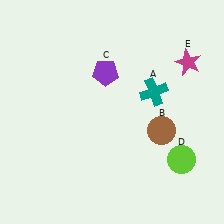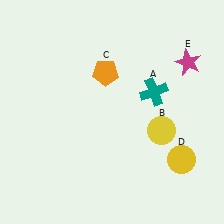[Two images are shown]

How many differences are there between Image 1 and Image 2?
There are 3 differences between the two images.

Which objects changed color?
B changed from brown to yellow. C changed from purple to orange. D changed from lime to yellow.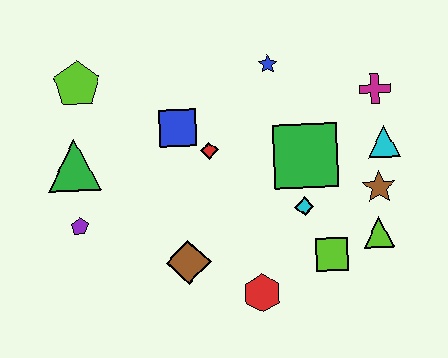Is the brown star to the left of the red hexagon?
No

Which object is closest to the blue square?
The red diamond is closest to the blue square.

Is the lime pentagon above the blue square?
Yes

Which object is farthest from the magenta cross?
The purple pentagon is farthest from the magenta cross.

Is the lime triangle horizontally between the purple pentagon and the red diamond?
No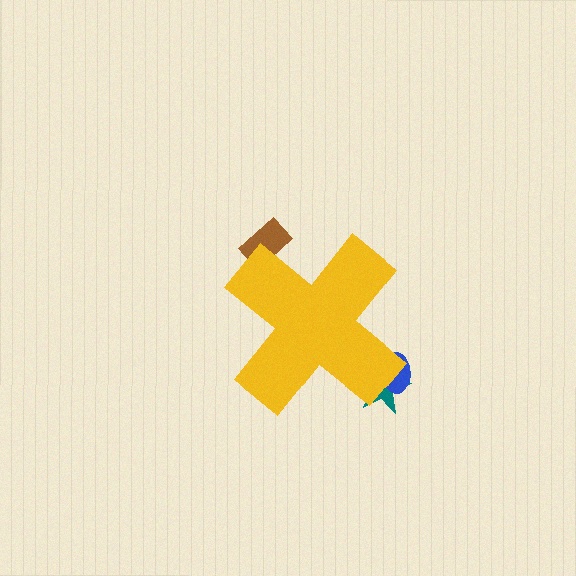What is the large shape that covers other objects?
A yellow cross.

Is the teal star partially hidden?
Yes, the teal star is partially hidden behind the yellow cross.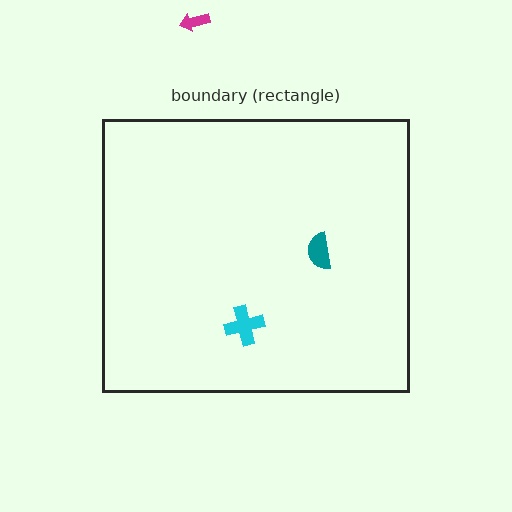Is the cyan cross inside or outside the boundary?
Inside.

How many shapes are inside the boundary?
2 inside, 1 outside.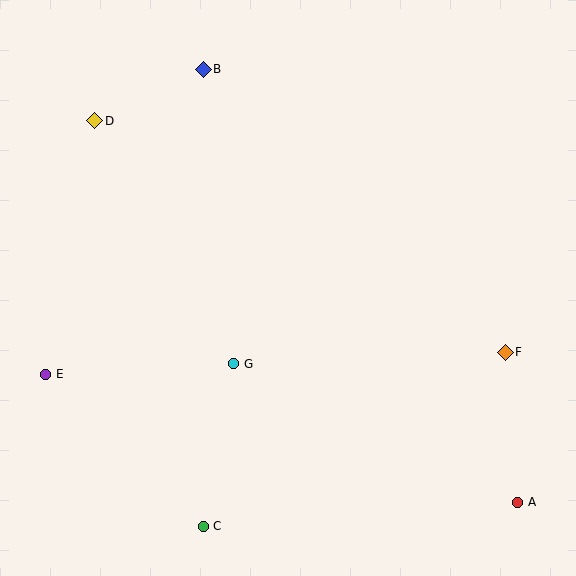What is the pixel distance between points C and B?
The distance between C and B is 457 pixels.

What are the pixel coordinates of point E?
Point E is at (46, 374).